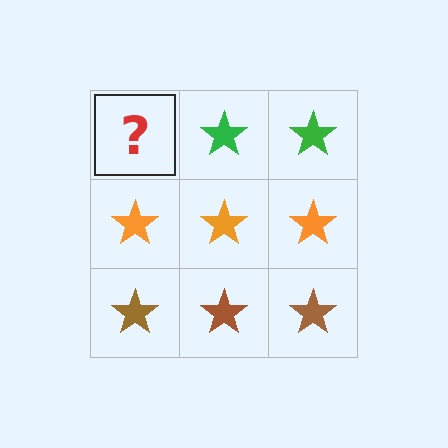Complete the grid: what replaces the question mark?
The question mark should be replaced with a green star.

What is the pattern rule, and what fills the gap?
The rule is that each row has a consistent color. The gap should be filled with a green star.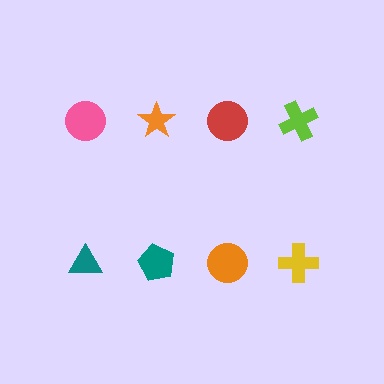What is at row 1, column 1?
A pink circle.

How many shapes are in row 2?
4 shapes.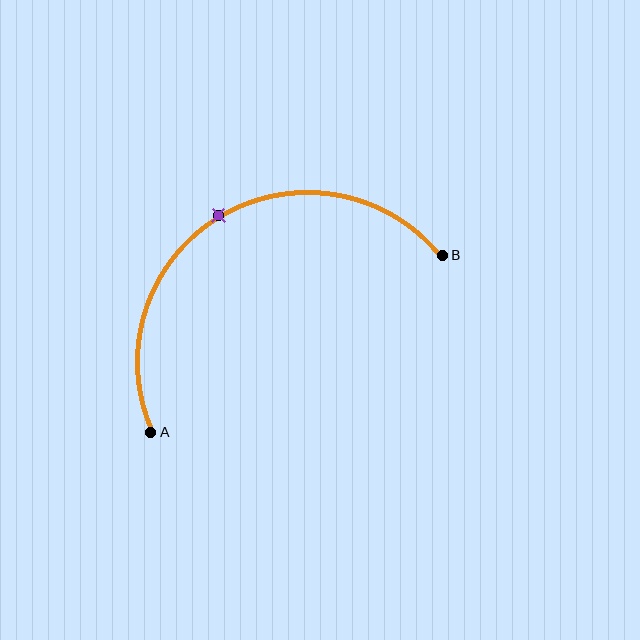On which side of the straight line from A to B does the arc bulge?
The arc bulges above the straight line connecting A and B.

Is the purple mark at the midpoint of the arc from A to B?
Yes. The purple mark lies on the arc at equal arc-length from both A and B — it is the arc midpoint.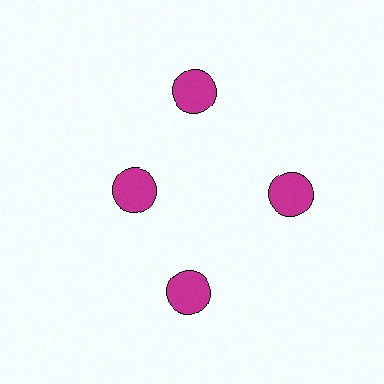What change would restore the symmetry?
The symmetry would be restored by moving it outward, back onto the ring so that all 4 circles sit at equal angles and equal distance from the center.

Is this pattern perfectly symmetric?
No. The 4 magenta circles are arranged in a ring, but one element near the 9 o'clock position is pulled inward toward the center, breaking the 4-fold rotational symmetry.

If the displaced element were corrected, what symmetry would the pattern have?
It would have 4-fold rotational symmetry — the pattern would map onto itself every 90 degrees.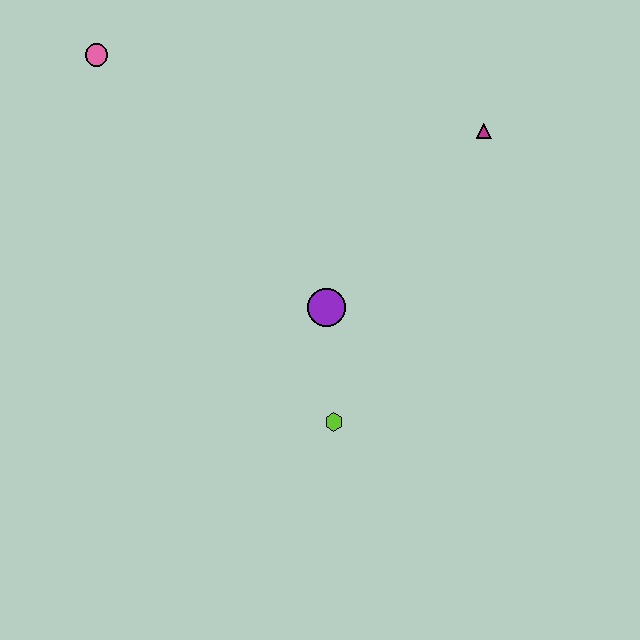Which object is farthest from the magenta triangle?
The pink circle is farthest from the magenta triangle.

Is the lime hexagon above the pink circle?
No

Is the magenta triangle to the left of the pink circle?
No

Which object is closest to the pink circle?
The purple circle is closest to the pink circle.